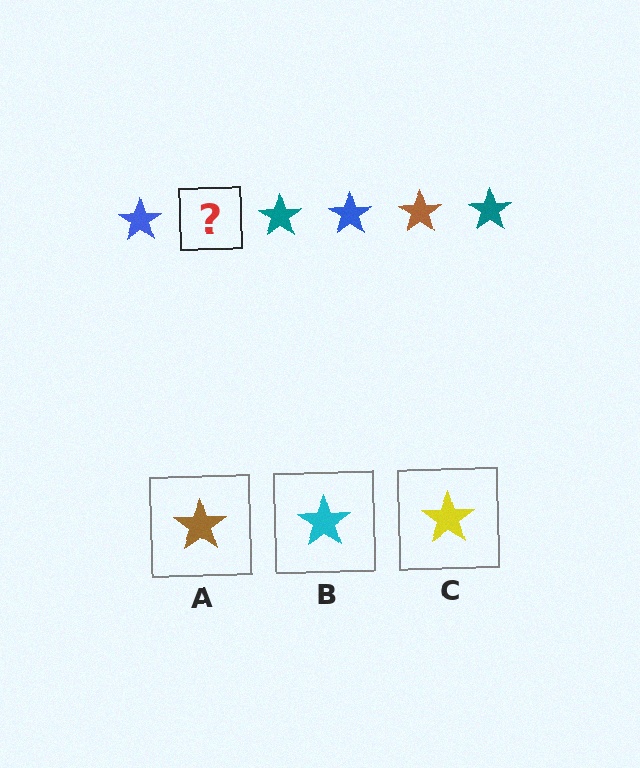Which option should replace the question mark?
Option A.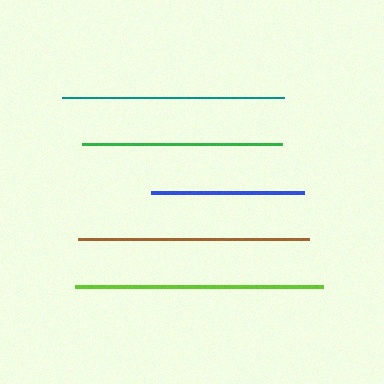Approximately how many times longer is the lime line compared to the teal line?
The lime line is approximately 1.1 times the length of the teal line.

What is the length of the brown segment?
The brown segment is approximately 231 pixels long.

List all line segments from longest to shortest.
From longest to shortest: lime, brown, teal, green, blue.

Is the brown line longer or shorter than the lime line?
The lime line is longer than the brown line.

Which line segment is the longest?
The lime line is the longest at approximately 248 pixels.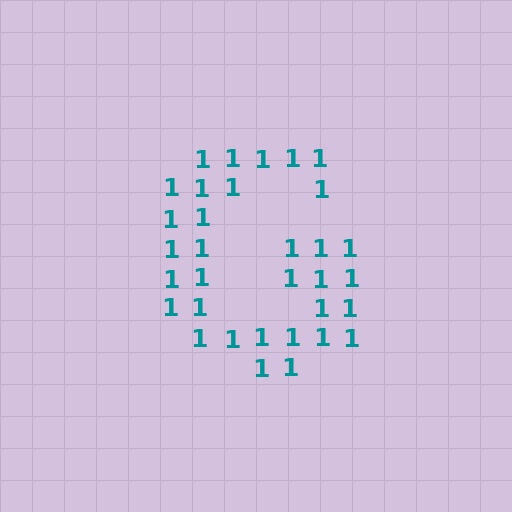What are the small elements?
The small elements are digit 1's.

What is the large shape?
The large shape is the letter G.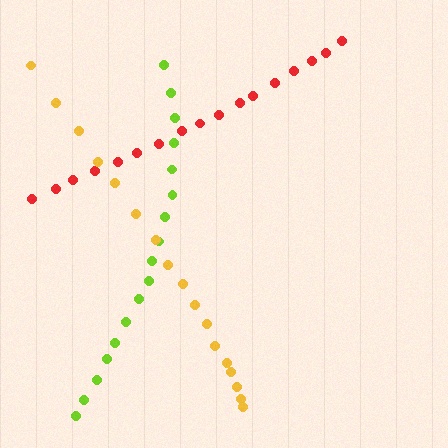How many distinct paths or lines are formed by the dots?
There are 3 distinct paths.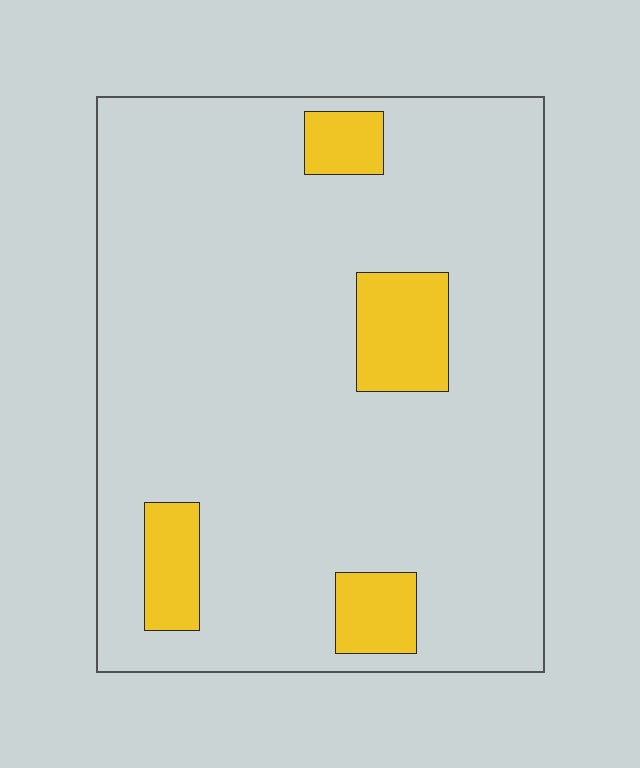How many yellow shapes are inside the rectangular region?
4.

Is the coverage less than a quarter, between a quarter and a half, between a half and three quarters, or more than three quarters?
Less than a quarter.